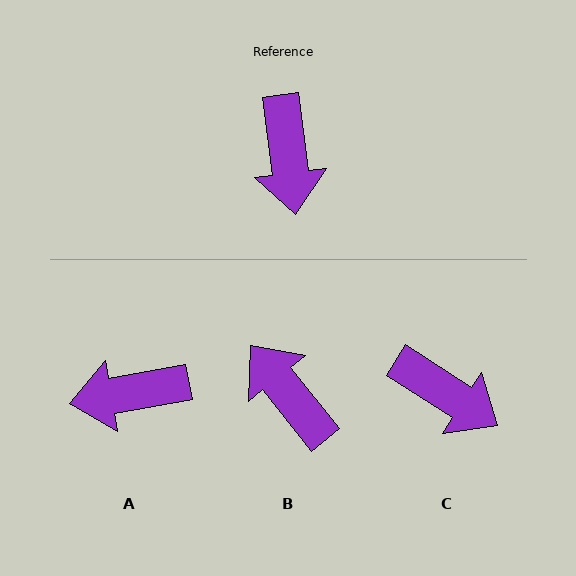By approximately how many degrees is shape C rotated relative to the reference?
Approximately 50 degrees counter-clockwise.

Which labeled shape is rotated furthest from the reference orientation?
B, about 149 degrees away.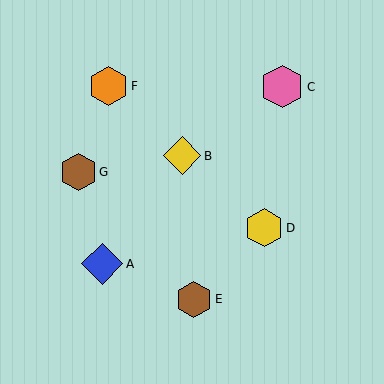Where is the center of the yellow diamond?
The center of the yellow diamond is at (182, 156).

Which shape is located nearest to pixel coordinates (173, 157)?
The yellow diamond (labeled B) at (182, 156) is nearest to that location.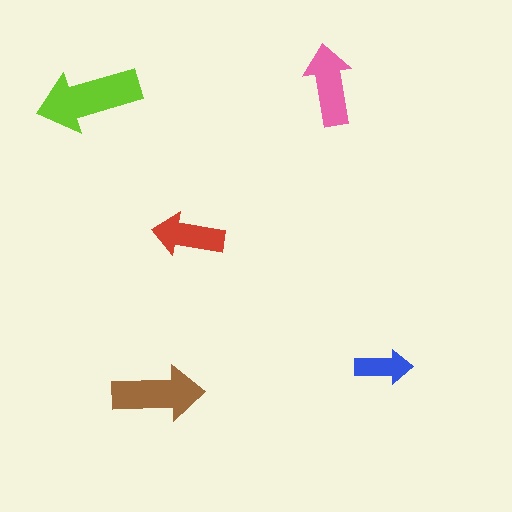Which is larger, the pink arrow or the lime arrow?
The lime one.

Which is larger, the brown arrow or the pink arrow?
The brown one.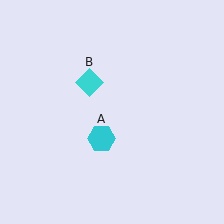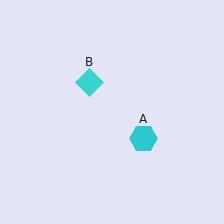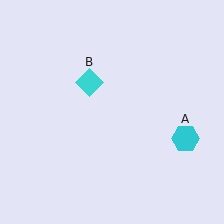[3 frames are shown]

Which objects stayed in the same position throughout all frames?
Cyan diamond (object B) remained stationary.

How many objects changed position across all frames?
1 object changed position: cyan hexagon (object A).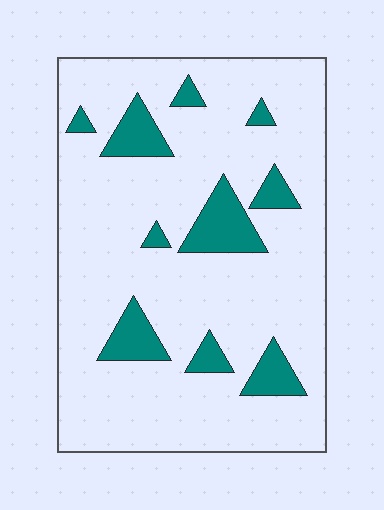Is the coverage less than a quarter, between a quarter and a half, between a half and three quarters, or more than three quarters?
Less than a quarter.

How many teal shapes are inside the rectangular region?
10.